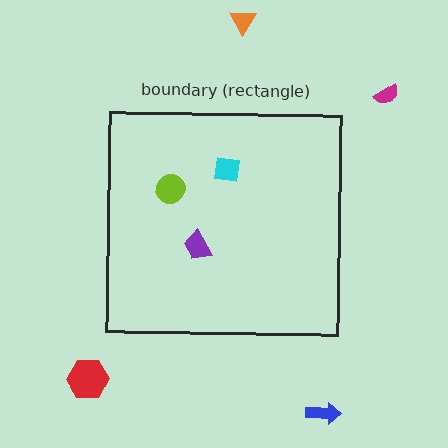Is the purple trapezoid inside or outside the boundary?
Inside.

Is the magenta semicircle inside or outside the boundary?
Outside.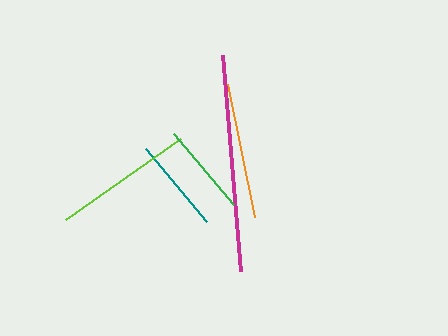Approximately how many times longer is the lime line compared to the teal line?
The lime line is approximately 1.5 times the length of the teal line.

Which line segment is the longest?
The magenta line is the longest at approximately 217 pixels.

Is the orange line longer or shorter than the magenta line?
The magenta line is longer than the orange line.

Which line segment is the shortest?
The green line is the shortest at approximately 93 pixels.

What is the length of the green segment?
The green segment is approximately 93 pixels long.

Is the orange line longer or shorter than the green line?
The orange line is longer than the green line.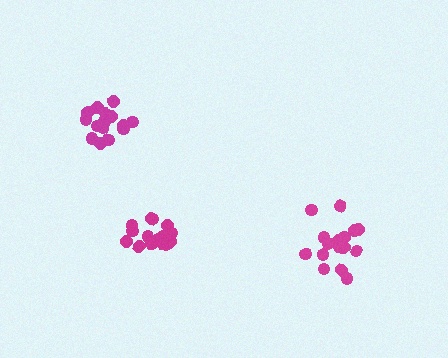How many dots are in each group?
Group 1: 17 dots, Group 2: 15 dots, Group 3: 16 dots (48 total).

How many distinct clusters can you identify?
There are 3 distinct clusters.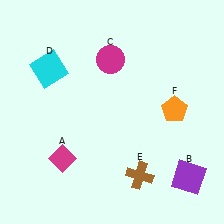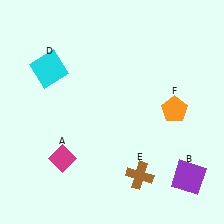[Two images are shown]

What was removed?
The magenta circle (C) was removed in Image 2.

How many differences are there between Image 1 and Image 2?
There is 1 difference between the two images.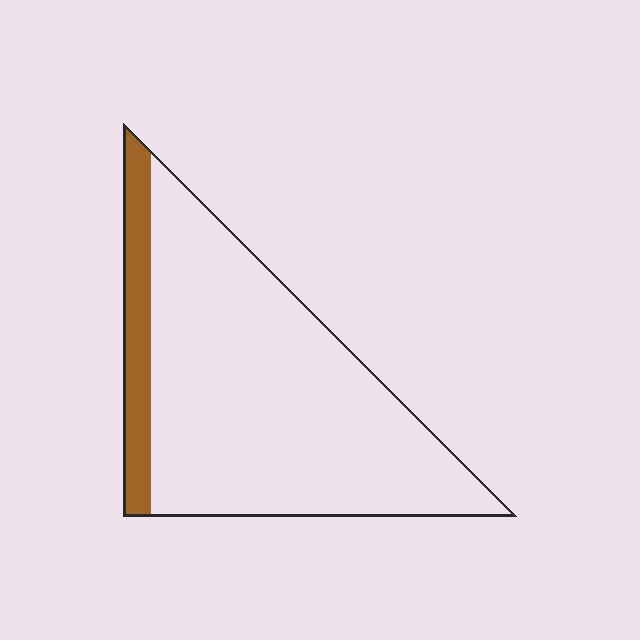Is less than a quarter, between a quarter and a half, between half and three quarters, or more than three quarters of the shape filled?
Less than a quarter.